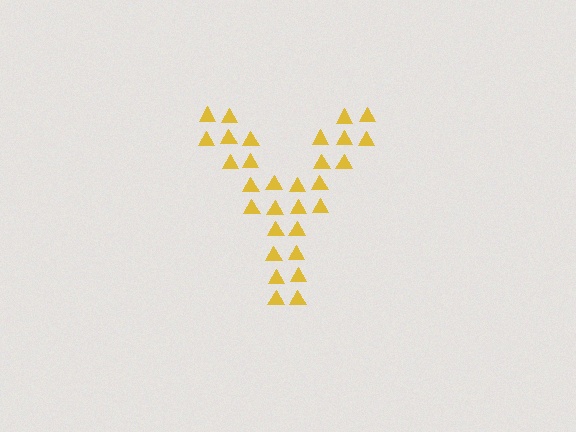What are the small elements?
The small elements are triangles.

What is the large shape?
The large shape is the letter Y.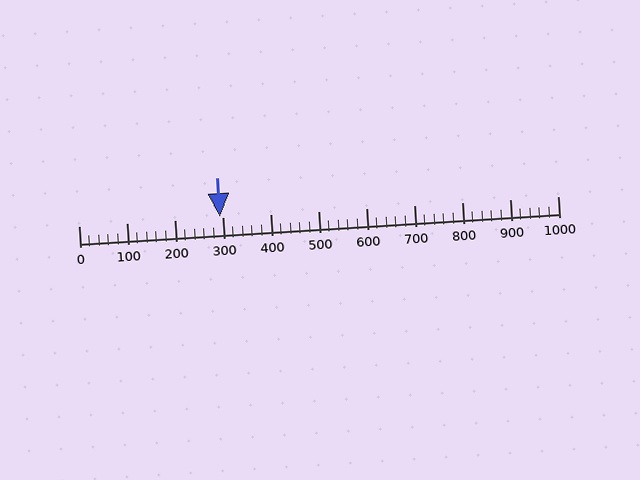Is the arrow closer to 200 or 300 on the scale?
The arrow is closer to 300.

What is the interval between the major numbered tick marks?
The major tick marks are spaced 100 units apart.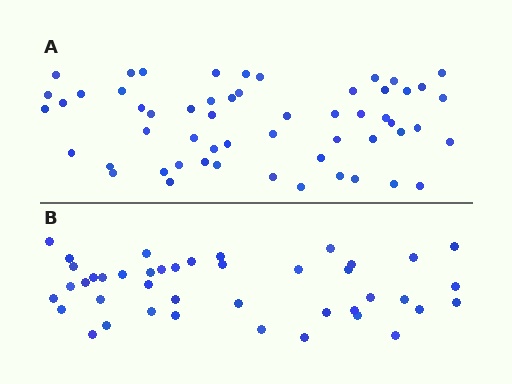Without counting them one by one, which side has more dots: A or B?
Region A (the top region) has more dots.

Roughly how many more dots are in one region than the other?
Region A has approximately 15 more dots than region B.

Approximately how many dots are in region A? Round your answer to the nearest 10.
About 60 dots. (The exact count is 56, which rounds to 60.)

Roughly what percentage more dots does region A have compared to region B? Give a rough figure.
About 35% more.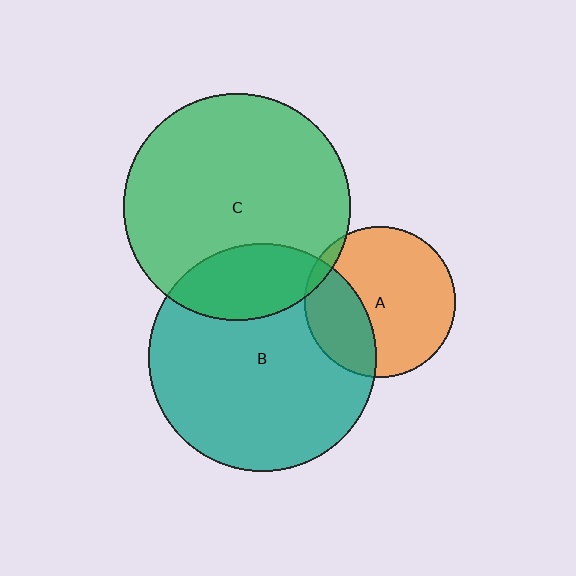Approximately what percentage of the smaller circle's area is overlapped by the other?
Approximately 30%.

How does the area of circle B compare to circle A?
Approximately 2.3 times.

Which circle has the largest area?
Circle B (teal).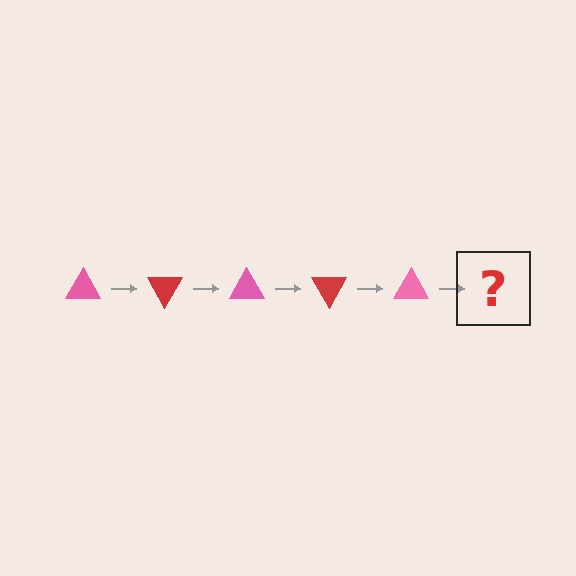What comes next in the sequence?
The next element should be a red triangle, rotated 300 degrees from the start.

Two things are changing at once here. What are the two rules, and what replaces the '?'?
The two rules are that it rotates 60 degrees each step and the color cycles through pink and red. The '?' should be a red triangle, rotated 300 degrees from the start.